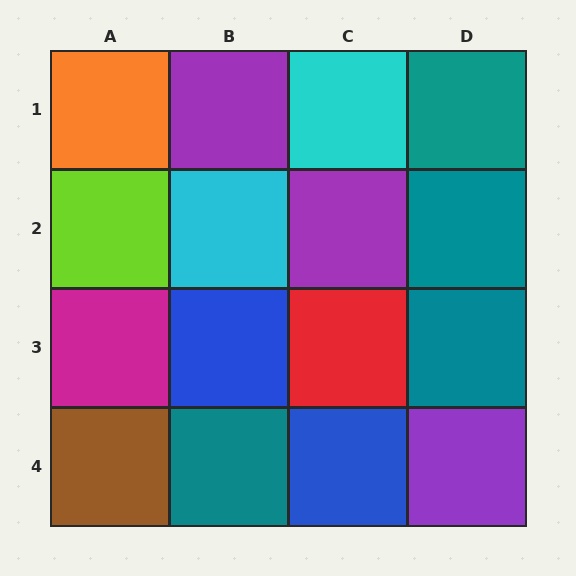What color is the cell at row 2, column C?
Purple.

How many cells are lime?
1 cell is lime.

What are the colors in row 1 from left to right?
Orange, purple, cyan, teal.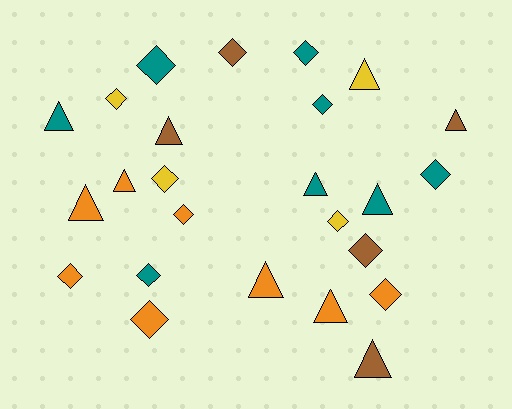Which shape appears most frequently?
Diamond, with 14 objects.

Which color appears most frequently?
Teal, with 8 objects.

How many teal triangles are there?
There are 3 teal triangles.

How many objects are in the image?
There are 25 objects.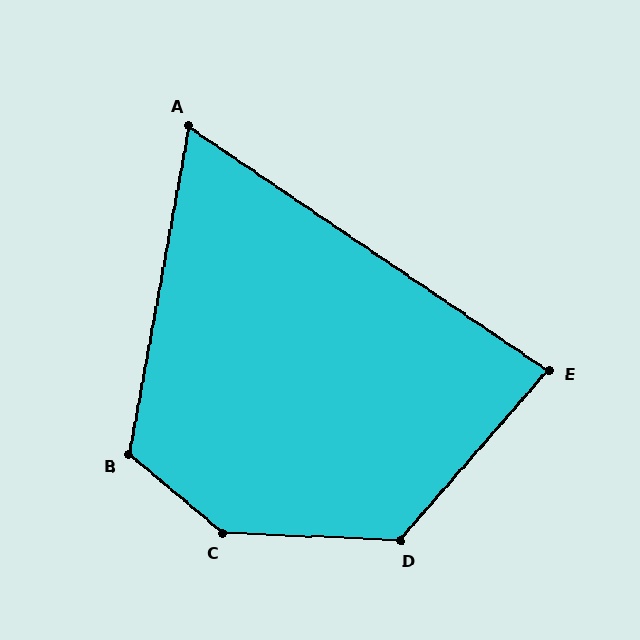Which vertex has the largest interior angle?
C, at approximately 143 degrees.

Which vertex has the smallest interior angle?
A, at approximately 66 degrees.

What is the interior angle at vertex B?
Approximately 119 degrees (obtuse).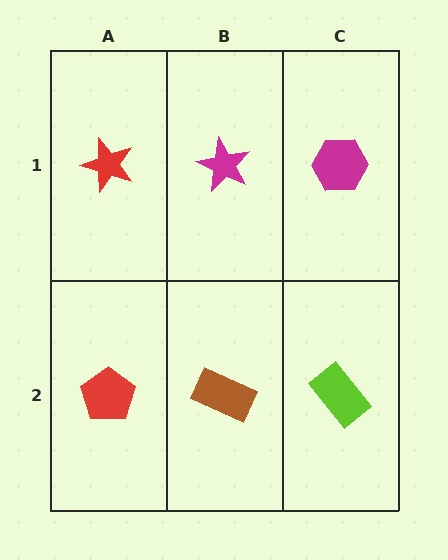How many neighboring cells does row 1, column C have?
2.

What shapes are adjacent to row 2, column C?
A magenta hexagon (row 1, column C), a brown rectangle (row 2, column B).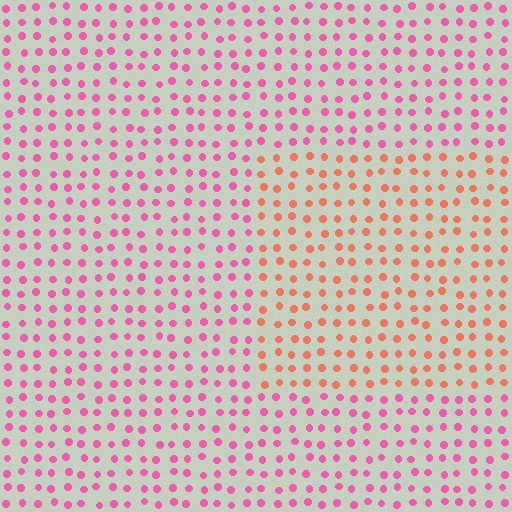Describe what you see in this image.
The image is filled with small pink elements in a uniform arrangement. A rectangle-shaped region is visible where the elements are tinted to a slightly different hue, forming a subtle color boundary.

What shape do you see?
I see a rectangle.